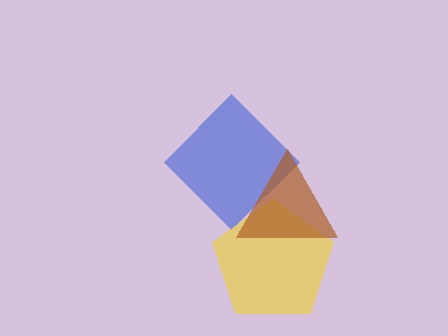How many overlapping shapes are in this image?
There are 3 overlapping shapes in the image.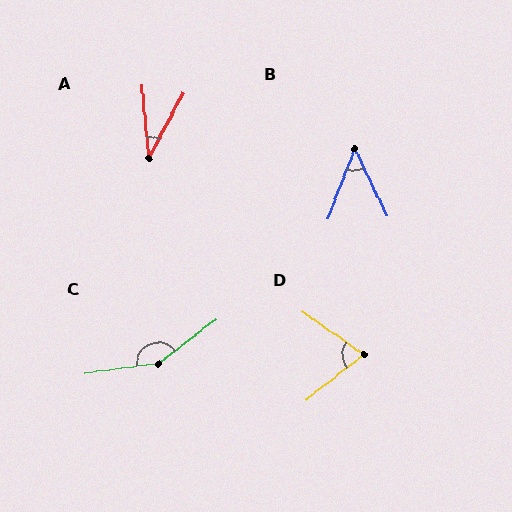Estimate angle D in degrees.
Approximately 73 degrees.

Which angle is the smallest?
A, at approximately 34 degrees.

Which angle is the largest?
C, at approximately 149 degrees.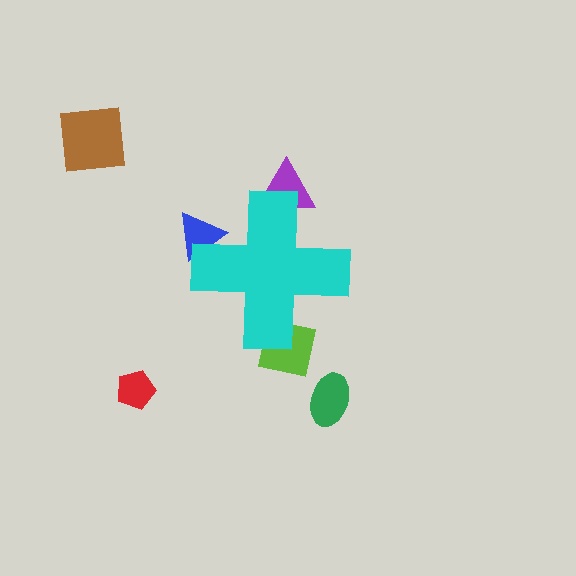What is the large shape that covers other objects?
A cyan cross.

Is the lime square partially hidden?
Yes, the lime square is partially hidden behind the cyan cross.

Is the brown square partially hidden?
No, the brown square is fully visible.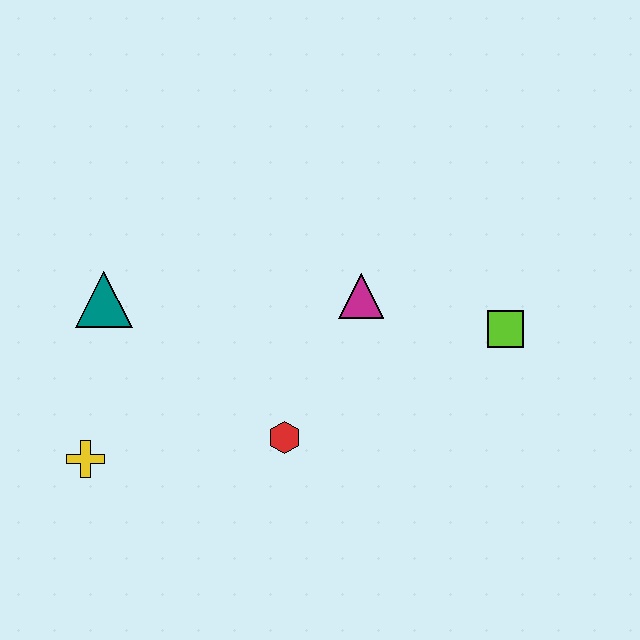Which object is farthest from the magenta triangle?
The yellow cross is farthest from the magenta triangle.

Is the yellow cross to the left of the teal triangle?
Yes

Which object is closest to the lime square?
The magenta triangle is closest to the lime square.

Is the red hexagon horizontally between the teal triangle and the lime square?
Yes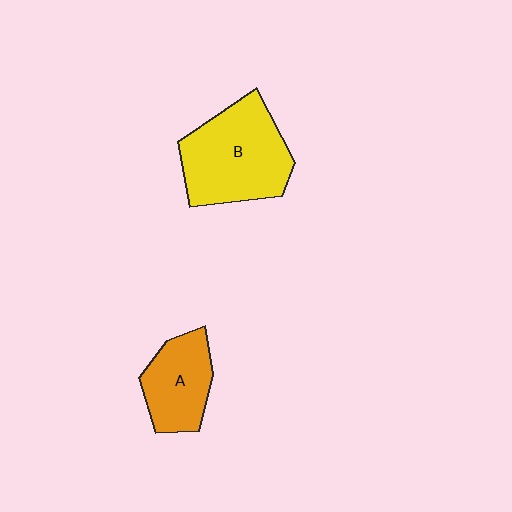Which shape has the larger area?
Shape B (yellow).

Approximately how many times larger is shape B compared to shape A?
Approximately 1.6 times.